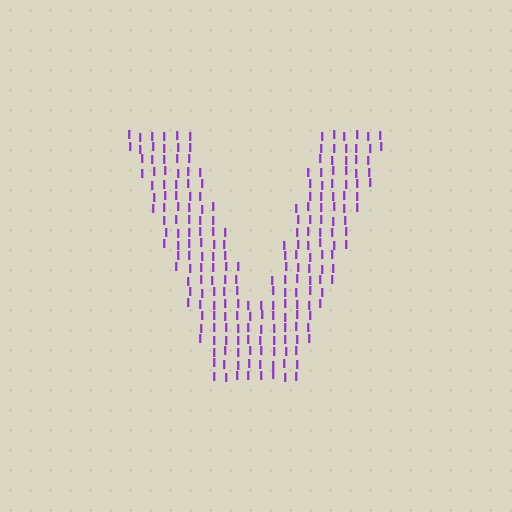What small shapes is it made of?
It is made of small letter I's.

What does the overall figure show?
The overall figure shows the letter V.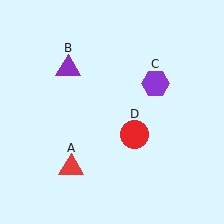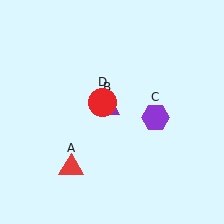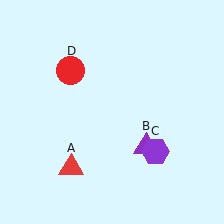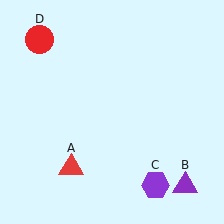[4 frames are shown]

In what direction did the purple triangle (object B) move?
The purple triangle (object B) moved down and to the right.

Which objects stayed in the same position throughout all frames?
Red triangle (object A) remained stationary.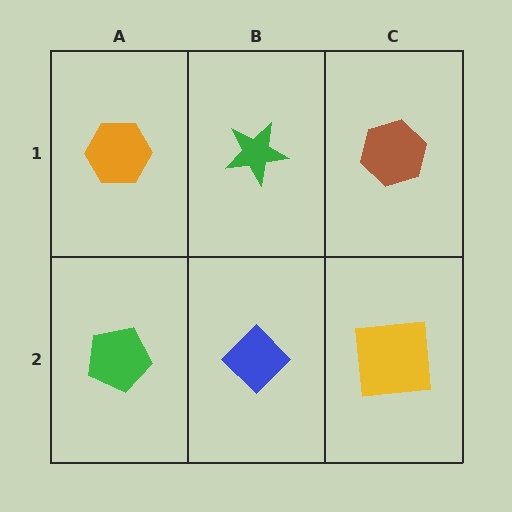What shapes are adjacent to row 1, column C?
A yellow square (row 2, column C), a green star (row 1, column B).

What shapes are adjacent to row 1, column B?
A blue diamond (row 2, column B), an orange hexagon (row 1, column A), a brown hexagon (row 1, column C).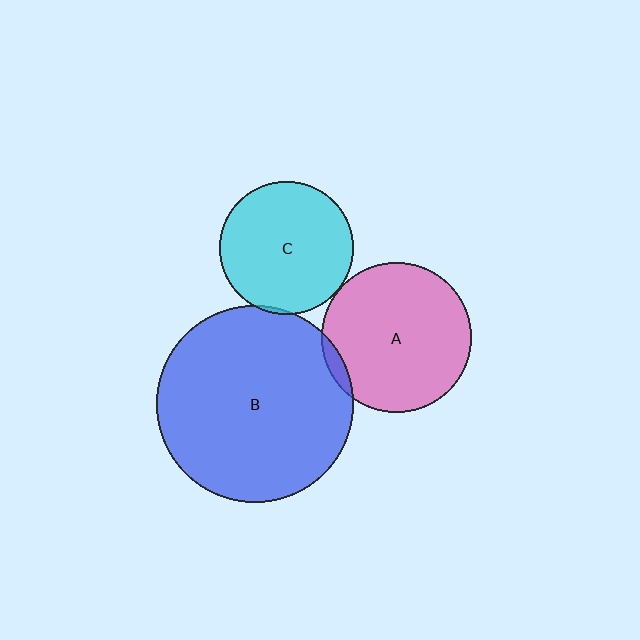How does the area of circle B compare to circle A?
Approximately 1.7 times.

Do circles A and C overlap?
Yes.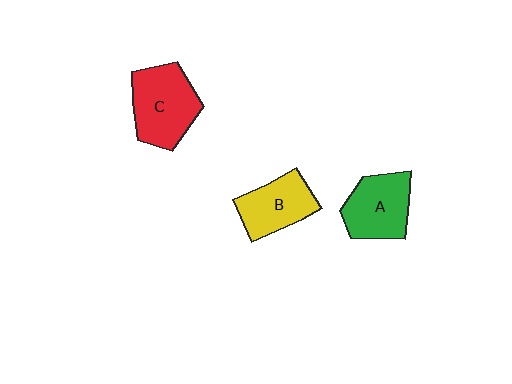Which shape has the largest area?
Shape C (red).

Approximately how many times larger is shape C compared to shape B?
Approximately 1.3 times.